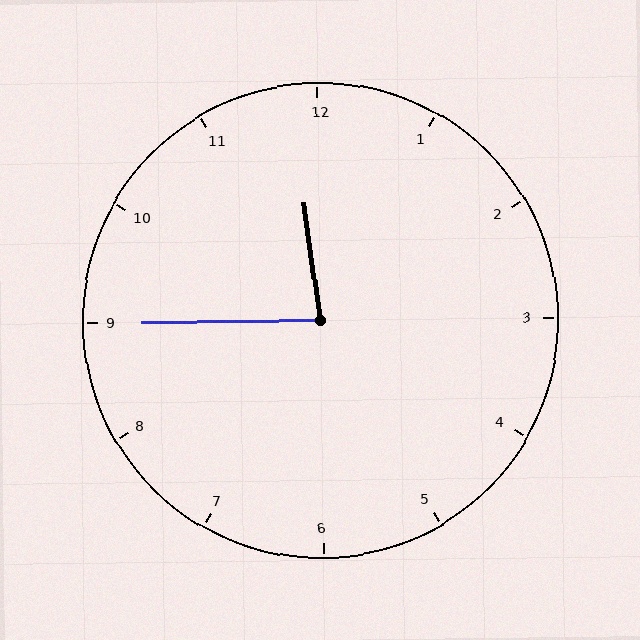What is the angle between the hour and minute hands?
Approximately 82 degrees.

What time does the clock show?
11:45.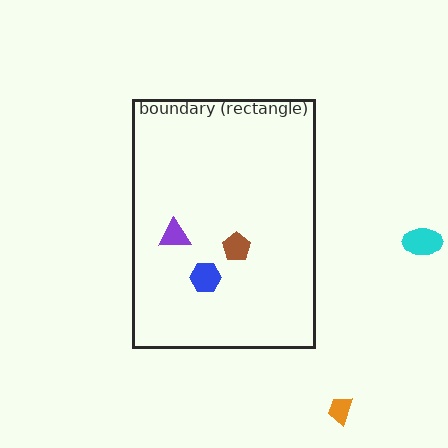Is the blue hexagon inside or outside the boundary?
Inside.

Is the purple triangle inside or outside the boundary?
Inside.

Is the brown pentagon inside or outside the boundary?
Inside.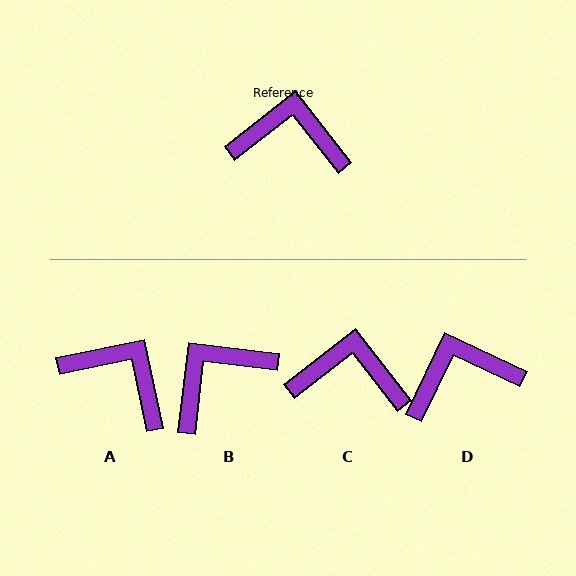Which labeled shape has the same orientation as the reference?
C.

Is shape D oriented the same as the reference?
No, it is off by about 27 degrees.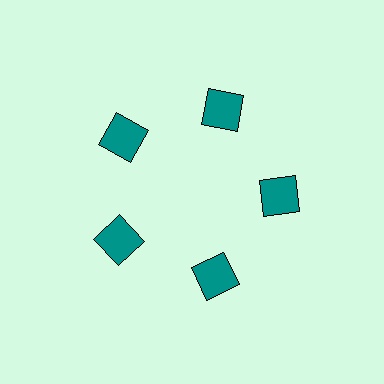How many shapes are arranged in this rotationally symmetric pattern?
There are 5 shapes, arranged in 5 groups of 1.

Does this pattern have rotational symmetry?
Yes, this pattern has 5-fold rotational symmetry. It looks the same after rotating 72 degrees around the center.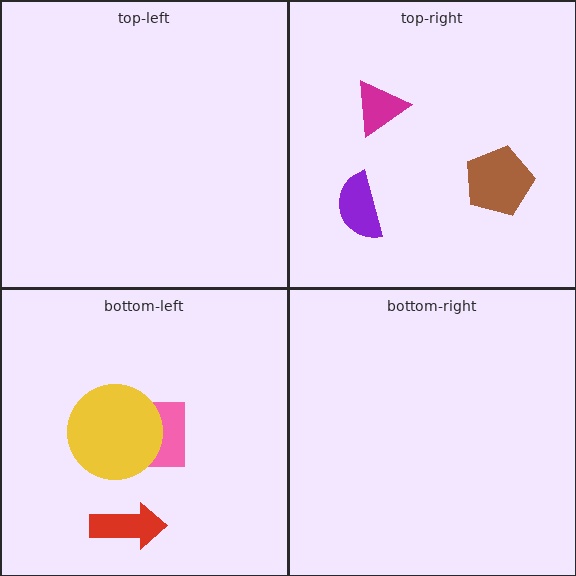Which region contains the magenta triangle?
The top-right region.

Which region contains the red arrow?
The bottom-left region.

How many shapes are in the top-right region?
3.